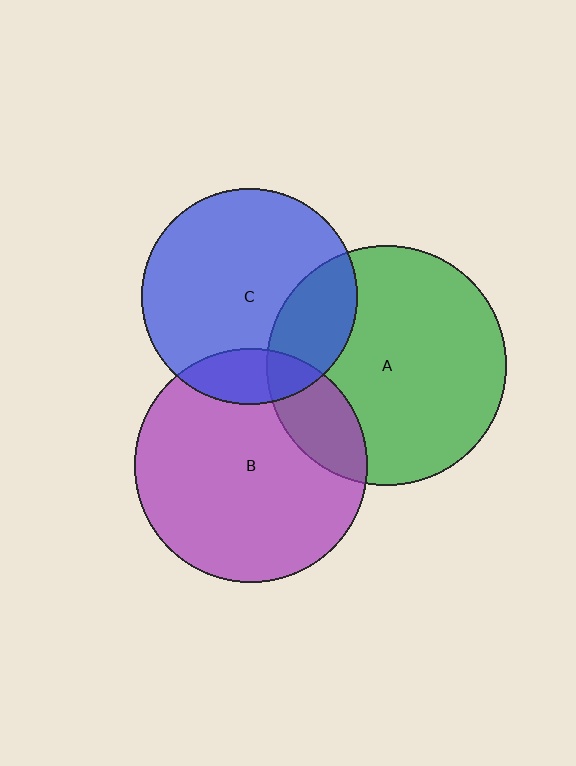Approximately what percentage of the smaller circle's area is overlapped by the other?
Approximately 20%.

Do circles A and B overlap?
Yes.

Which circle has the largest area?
Circle A (green).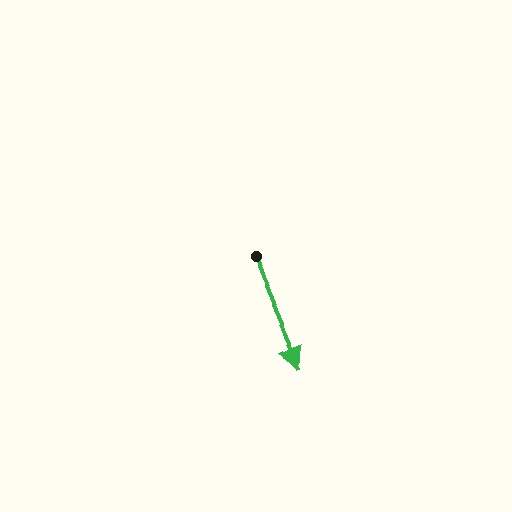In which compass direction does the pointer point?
Southeast.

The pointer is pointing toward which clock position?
Roughly 5 o'clock.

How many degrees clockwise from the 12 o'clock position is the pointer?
Approximately 157 degrees.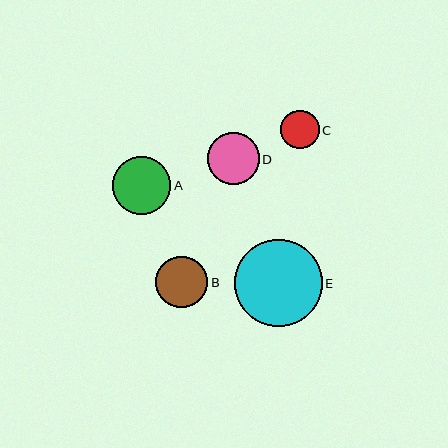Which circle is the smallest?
Circle C is the smallest with a size of approximately 38 pixels.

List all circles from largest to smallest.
From largest to smallest: E, A, D, B, C.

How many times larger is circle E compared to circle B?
Circle E is approximately 1.7 times the size of circle B.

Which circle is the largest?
Circle E is the largest with a size of approximately 87 pixels.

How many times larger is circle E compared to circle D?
Circle E is approximately 1.7 times the size of circle D.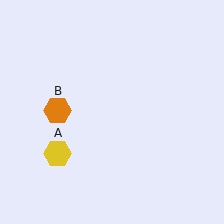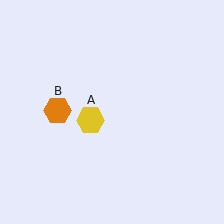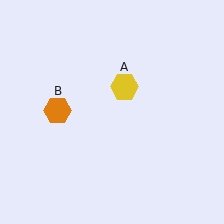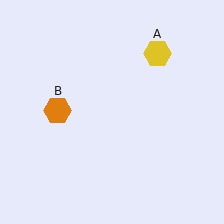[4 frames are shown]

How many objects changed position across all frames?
1 object changed position: yellow hexagon (object A).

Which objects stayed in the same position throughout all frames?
Orange hexagon (object B) remained stationary.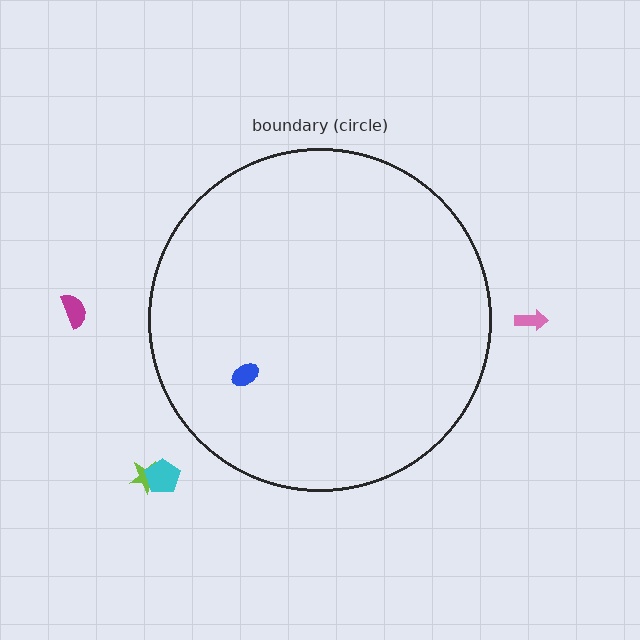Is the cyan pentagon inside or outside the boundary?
Outside.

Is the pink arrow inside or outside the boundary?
Outside.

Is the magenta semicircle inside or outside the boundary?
Outside.